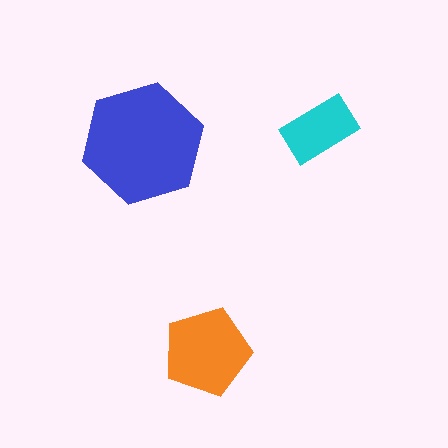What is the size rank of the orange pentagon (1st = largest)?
2nd.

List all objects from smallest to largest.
The cyan rectangle, the orange pentagon, the blue hexagon.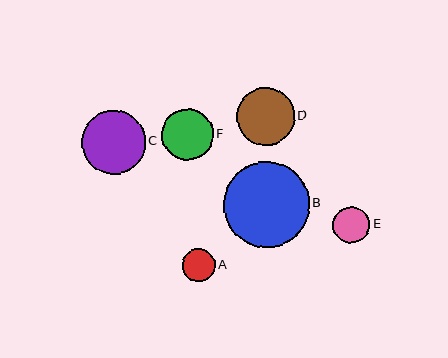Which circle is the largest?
Circle B is the largest with a size of approximately 85 pixels.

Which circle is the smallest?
Circle A is the smallest with a size of approximately 33 pixels.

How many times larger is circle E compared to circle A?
Circle E is approximately 1.1 times the size of circle A.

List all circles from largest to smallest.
From largest to smallest: B, C, D, F, E, A.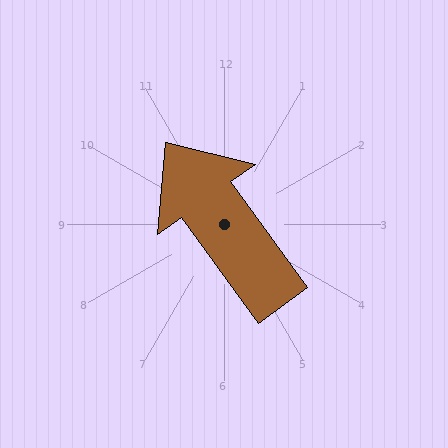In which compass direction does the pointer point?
Northwest.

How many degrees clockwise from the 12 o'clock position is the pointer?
Approximately 324 degrees.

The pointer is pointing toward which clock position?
Roughly 11 o'clock.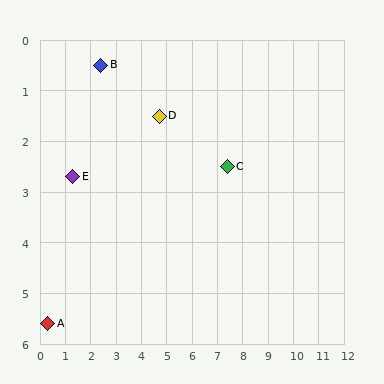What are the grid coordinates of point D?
Point D is at approximately (4.7, 1.5).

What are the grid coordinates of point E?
Point E is at approximately (1.3, 2.7).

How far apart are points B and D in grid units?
Points B and D are about 2.5 grid units apart.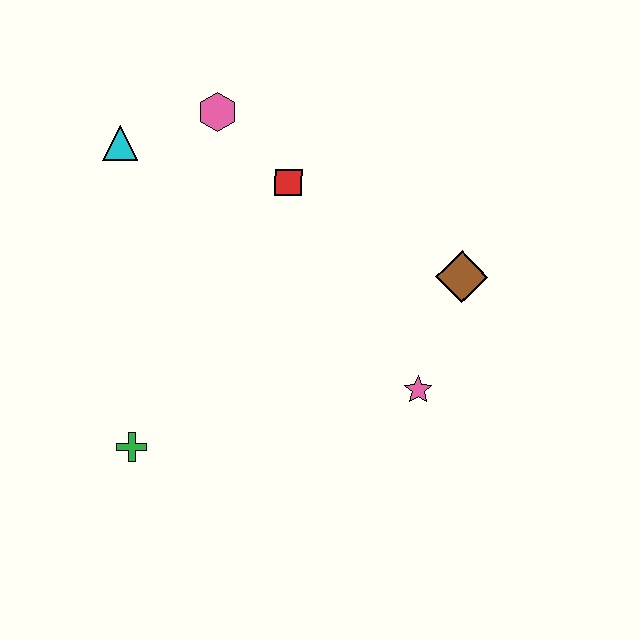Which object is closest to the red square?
The pink hexagon is closest to the red square.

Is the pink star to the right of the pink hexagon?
Yes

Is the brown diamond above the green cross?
Yes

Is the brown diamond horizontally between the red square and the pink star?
No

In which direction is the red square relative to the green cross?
The red square is above the green cross.